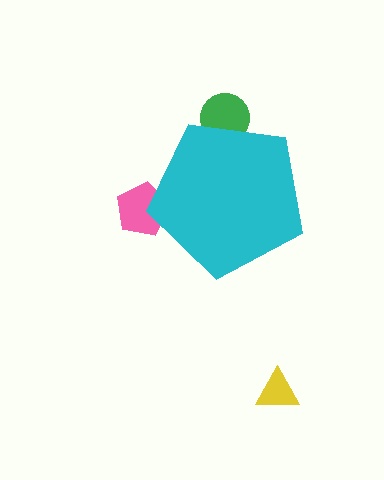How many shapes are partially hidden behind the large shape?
2 shapes are partially hidden.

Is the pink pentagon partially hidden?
Yes, the pink pentagon is partially hidden behind the cyan pentagon.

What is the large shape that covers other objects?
A cyan pentagon.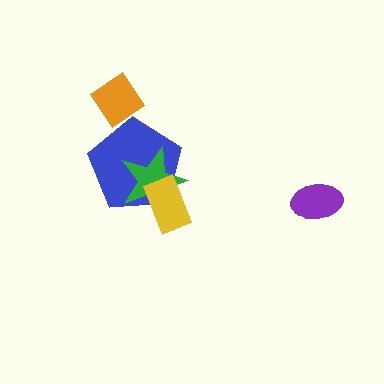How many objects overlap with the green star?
2 objects overlap with the green star.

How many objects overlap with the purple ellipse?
0 objects overlap with the purple ellipse.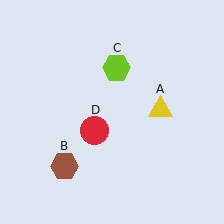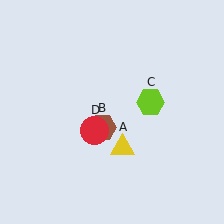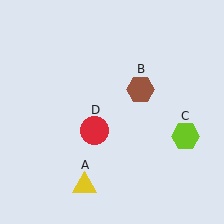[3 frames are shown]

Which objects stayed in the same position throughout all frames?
Red circle (object D) remained stationary.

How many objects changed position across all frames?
3 objects changed position: yellow triangle (object A), brown hexagon (object B), lime hexagon (object C).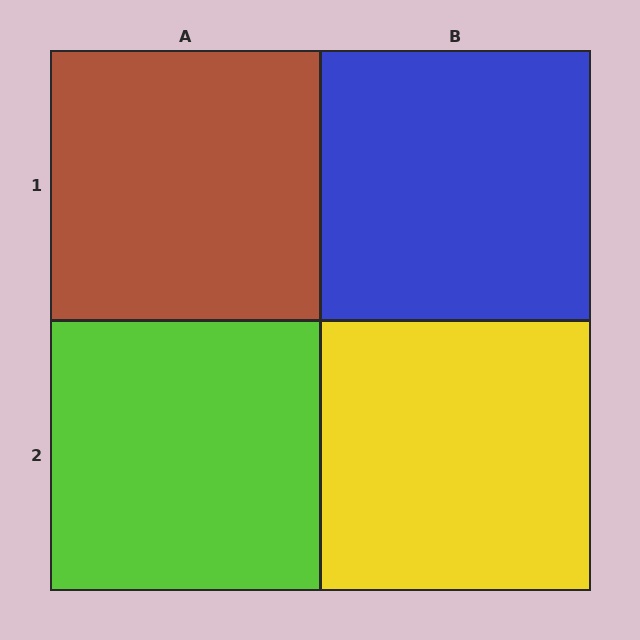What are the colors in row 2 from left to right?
Lime, yellow.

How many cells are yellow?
1 cell is yellow.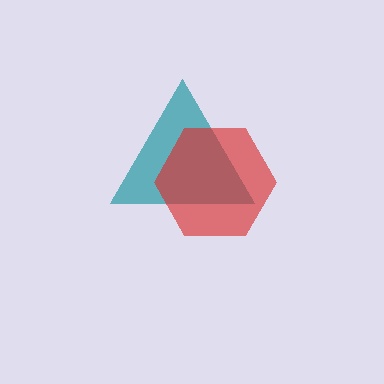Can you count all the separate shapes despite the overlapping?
Yes, there are 2 separate shapes.